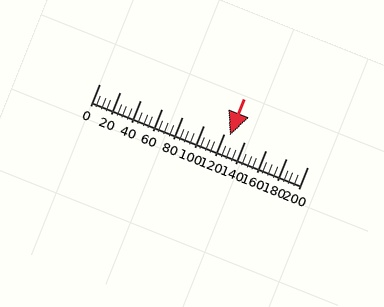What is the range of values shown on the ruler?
The ruler shows values from 0 to 200.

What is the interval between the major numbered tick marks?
The major tick marks are spaced 20 units apart.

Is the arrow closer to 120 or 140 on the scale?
The arrow is closer to 120.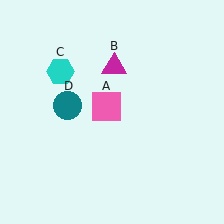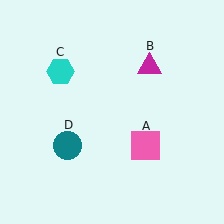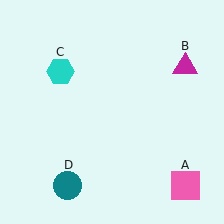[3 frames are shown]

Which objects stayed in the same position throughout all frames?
Cyan hexagon (object C) remained stationary.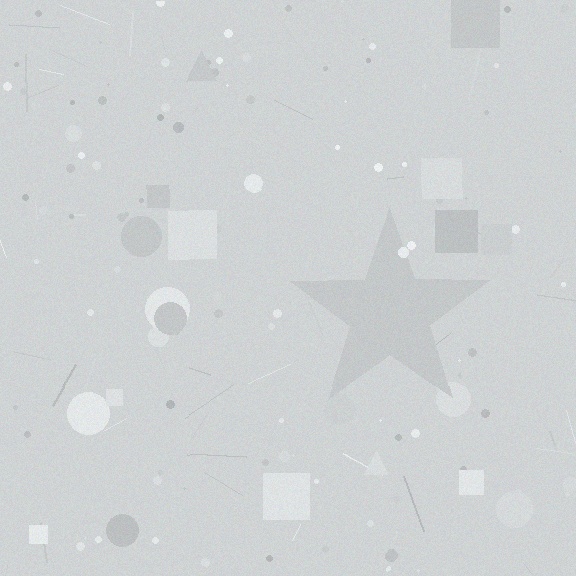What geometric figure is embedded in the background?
A star is embedded in the background.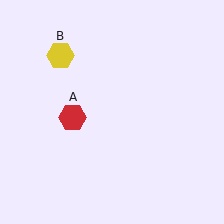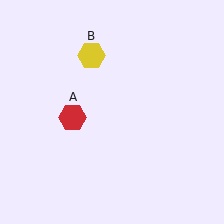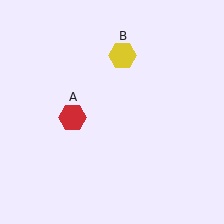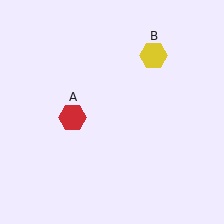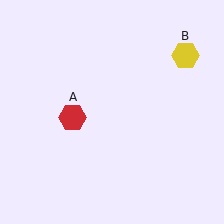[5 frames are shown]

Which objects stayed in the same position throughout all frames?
Red hexagon (object A) remained stationary.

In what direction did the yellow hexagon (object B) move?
The yellow hexagon (object B) moved right.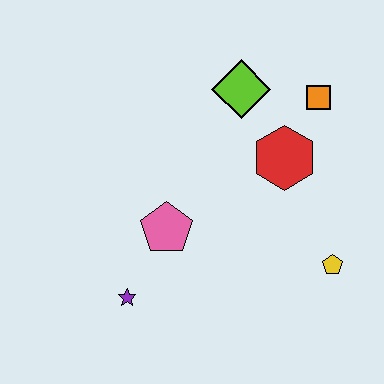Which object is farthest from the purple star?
The orange square is farthest from the purple star.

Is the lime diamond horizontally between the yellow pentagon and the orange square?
No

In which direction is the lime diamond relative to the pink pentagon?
The lime diamond is above the pink pentagon.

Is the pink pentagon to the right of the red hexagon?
No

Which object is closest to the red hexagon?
The orange square is closest to the red hexagon.